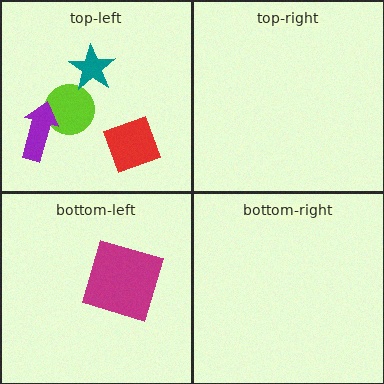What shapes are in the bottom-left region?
The magenta square.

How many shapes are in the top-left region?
4.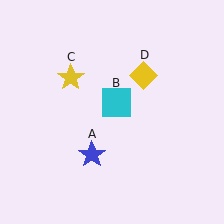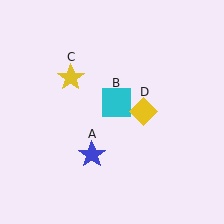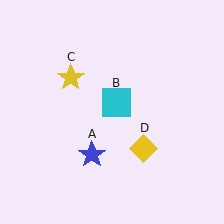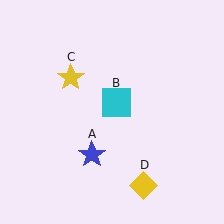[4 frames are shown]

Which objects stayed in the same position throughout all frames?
Blue star (object A) and cyan square (object B) and yellow star (object C) remained stationary.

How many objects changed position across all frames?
1 object changed position: yellow diamond (object D).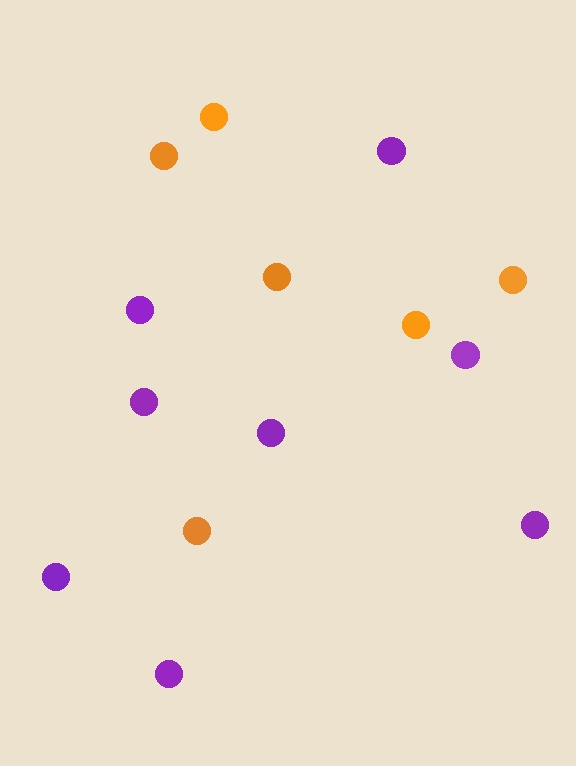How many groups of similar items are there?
There are 2 groups: one group of purple circles (8) and one group of orange circles (6).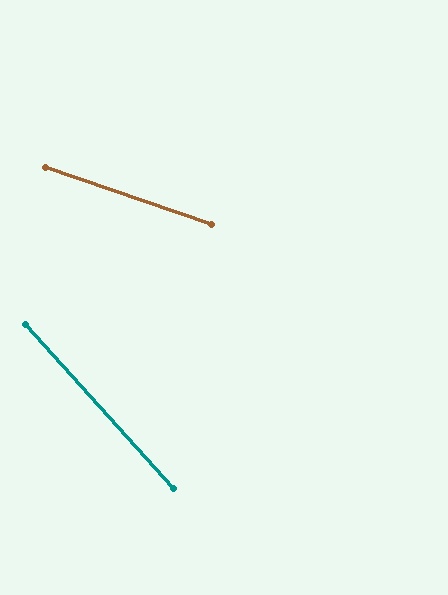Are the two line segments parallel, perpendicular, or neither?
Neither parallel nor perpendicular — they differ by about 29°.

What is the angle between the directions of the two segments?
Approximately 29 degrees.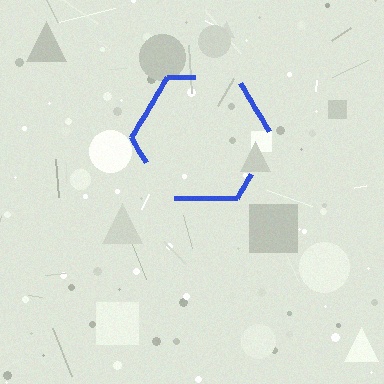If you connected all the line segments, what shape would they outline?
They would outline a hexagon.